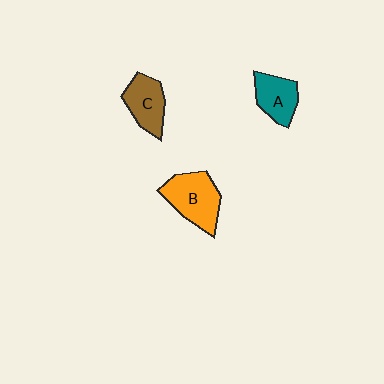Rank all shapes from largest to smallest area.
From largest to smallest: B (orange), C (brown), A (teal).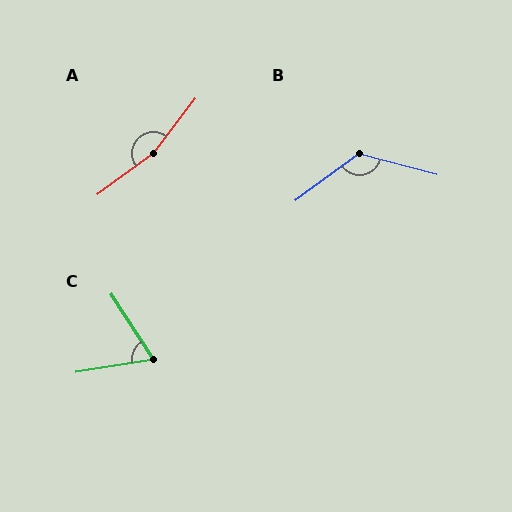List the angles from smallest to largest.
C (67°), B (129°), A (163°).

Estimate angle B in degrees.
Approximately 129 degrees.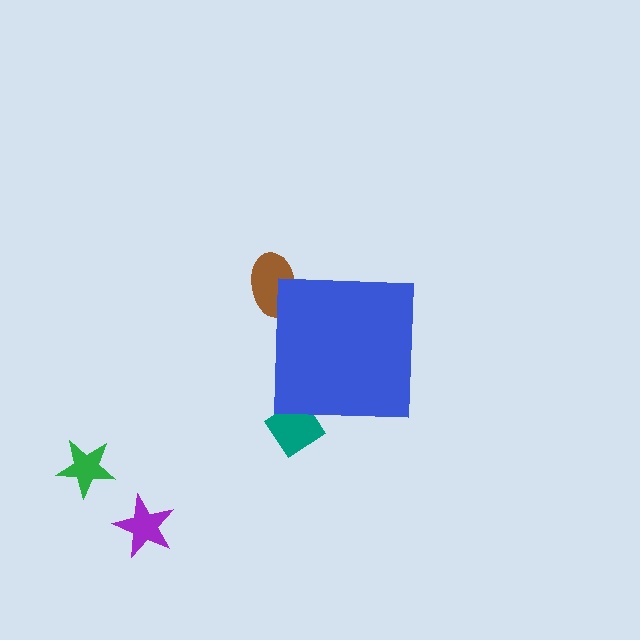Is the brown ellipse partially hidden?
Yes, the brown ellipse is partially hidden behind the blue square.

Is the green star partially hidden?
No, the green star is fully visible.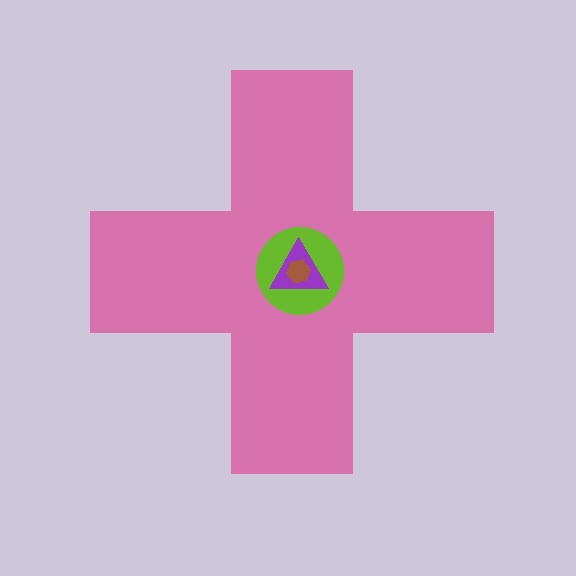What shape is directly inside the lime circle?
The purple triangle.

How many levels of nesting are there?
4.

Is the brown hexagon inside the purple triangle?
Yes.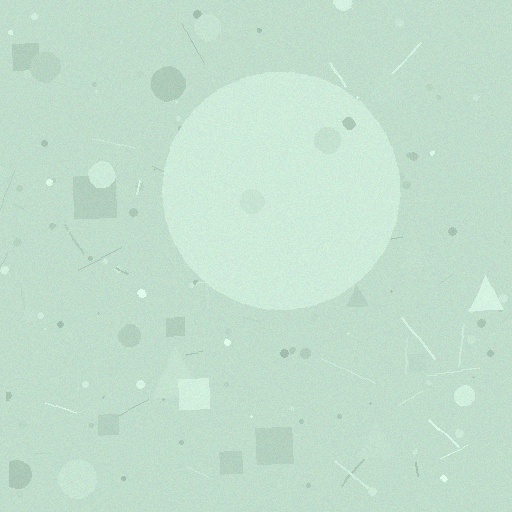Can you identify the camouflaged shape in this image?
The camouflaged shape is a circle.